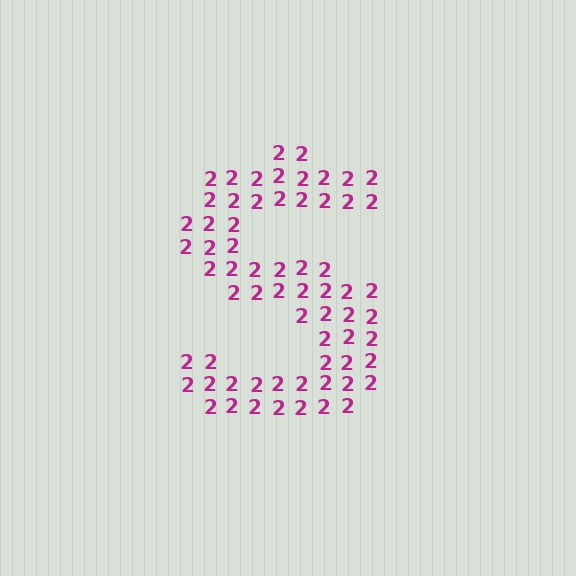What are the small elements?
The small elements are digit 2's.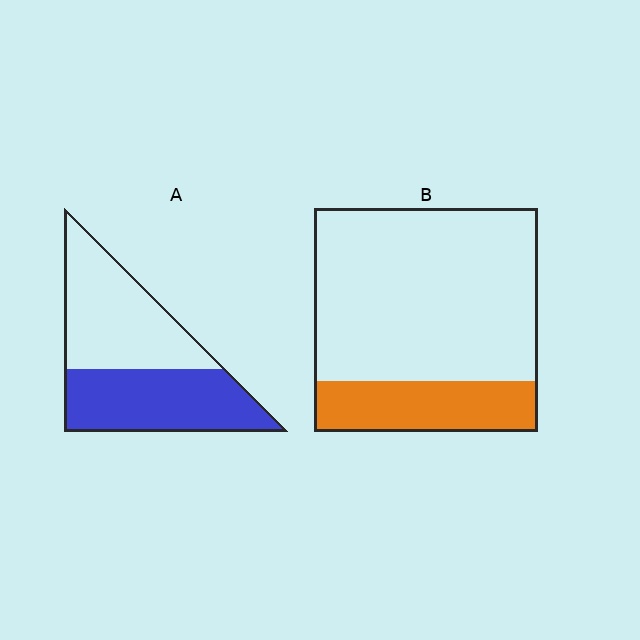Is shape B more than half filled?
No.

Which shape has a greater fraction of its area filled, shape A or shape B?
Shape A.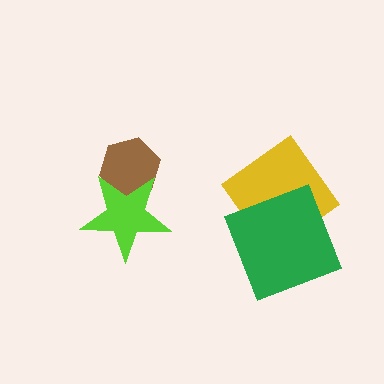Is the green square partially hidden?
No, no other shape covers it.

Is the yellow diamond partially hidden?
Yes, it is partially covered by another shape.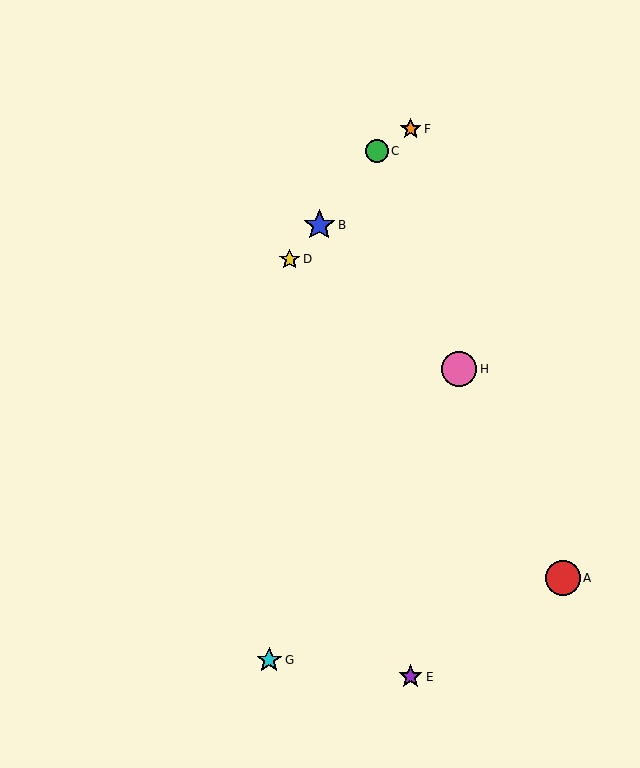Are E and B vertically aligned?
No, E is at x≈411 and B is at x≈319.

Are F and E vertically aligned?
Yes, both are at x≈411.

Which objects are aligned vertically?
Objects E, F are aligned vertically.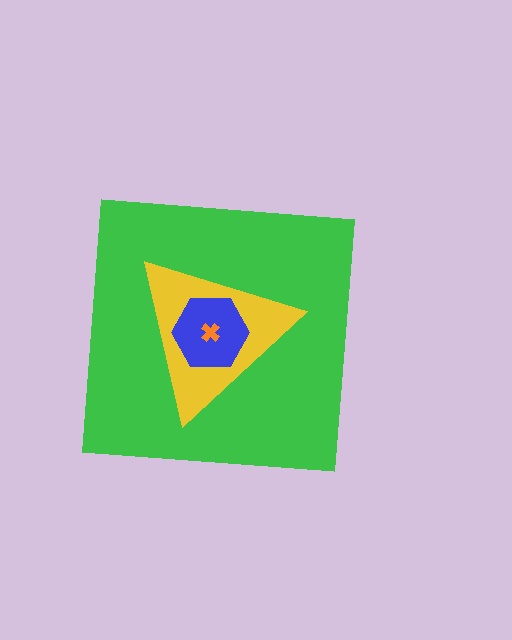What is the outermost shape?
The green square.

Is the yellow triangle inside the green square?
Yes.